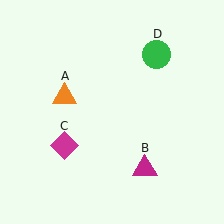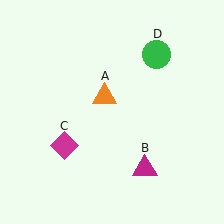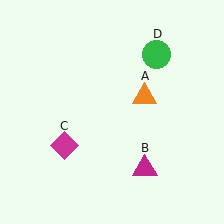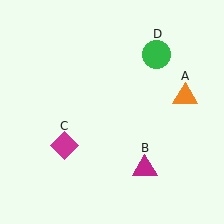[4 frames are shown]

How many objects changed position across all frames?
1 object changed position: orange triangle (object A).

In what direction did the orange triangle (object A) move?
The orange triangle (object A) moved right.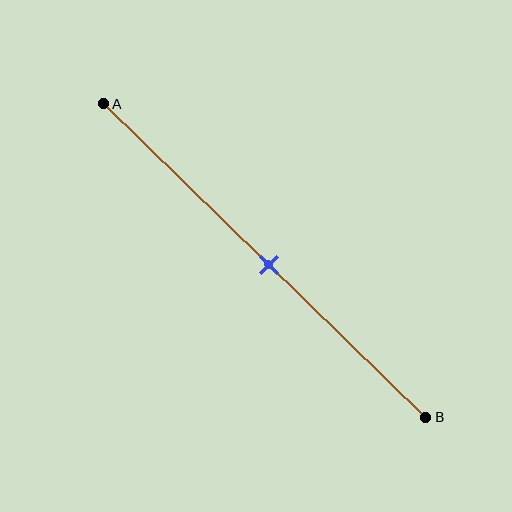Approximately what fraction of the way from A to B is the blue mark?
The blue mark is approximately 50% of the way from A to B.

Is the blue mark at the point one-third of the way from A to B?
No, the mark is at about 50% from A, not at the 33% one-third point.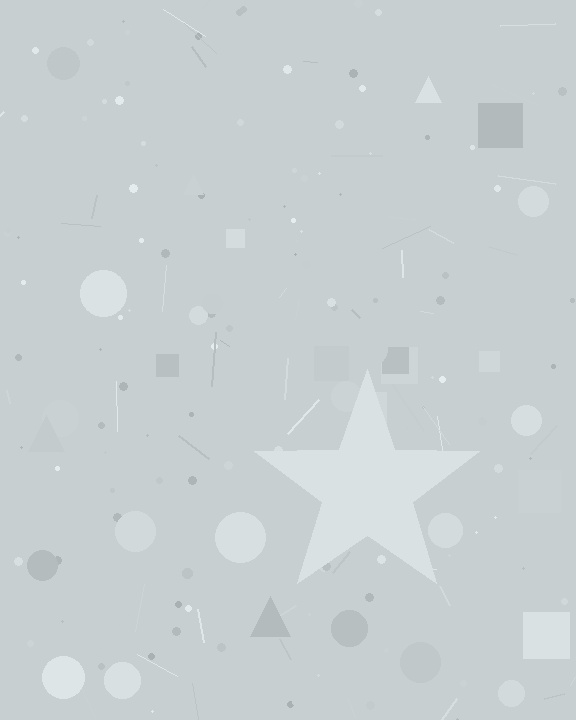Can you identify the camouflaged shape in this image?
The camouflaged shape is a star.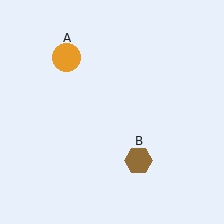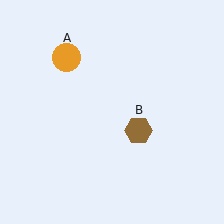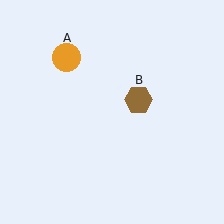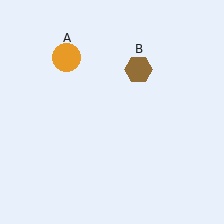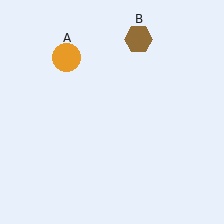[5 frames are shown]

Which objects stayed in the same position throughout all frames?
Orange circle (object A) remained stationary.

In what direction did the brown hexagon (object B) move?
The brown hexagon (object B) moved up.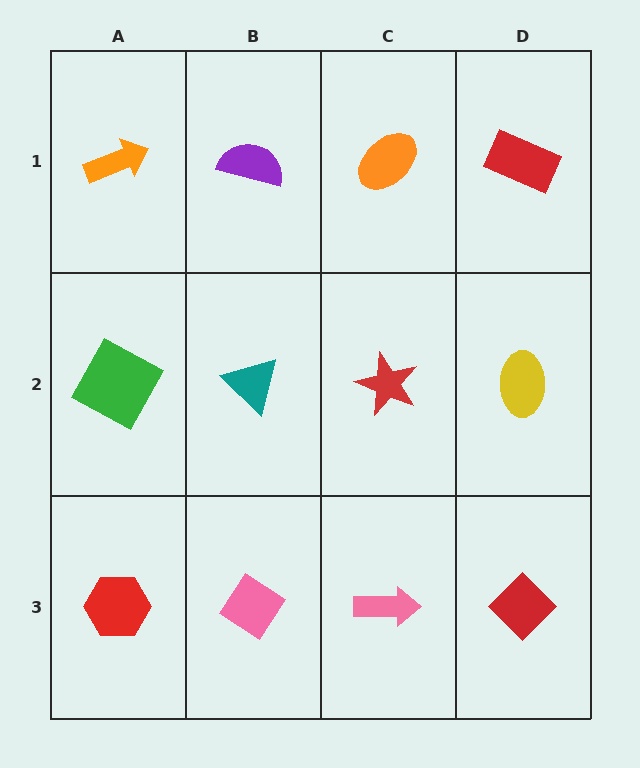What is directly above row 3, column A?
A green square.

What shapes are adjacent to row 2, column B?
A purple semicircle (row 1, column B), a pink diamond (row 3, column B), a green square (row 2, column A), a red star (row 2, column C).